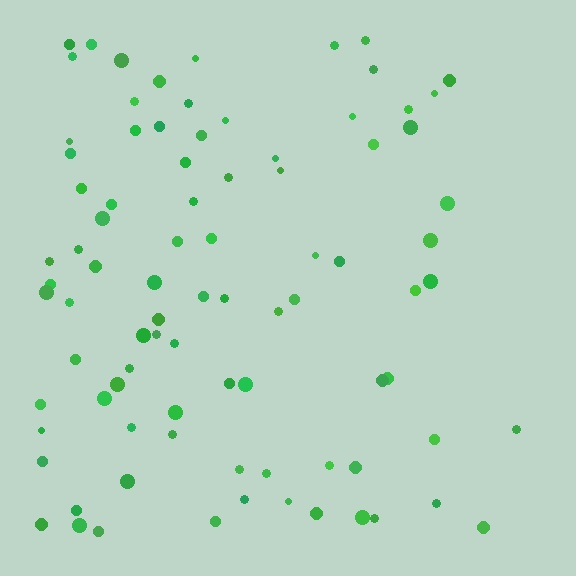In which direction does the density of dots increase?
From right to left, with the left side densest.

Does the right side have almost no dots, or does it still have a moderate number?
Still a moderate number, just noticeably fewer than the left.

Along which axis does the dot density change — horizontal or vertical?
Horizontal.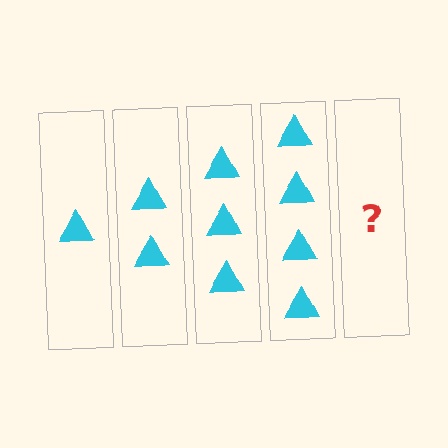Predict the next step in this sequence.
The next step is 5 triangles.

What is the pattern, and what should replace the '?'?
The pattern is that each step adds one more triangle. The '?' should be 5 triangles.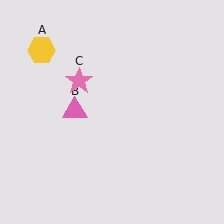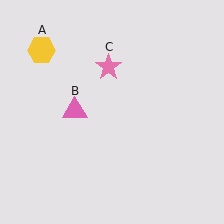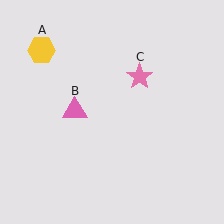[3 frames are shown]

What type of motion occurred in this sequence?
The pink star (object C) rotated clockwise around the center of the scene.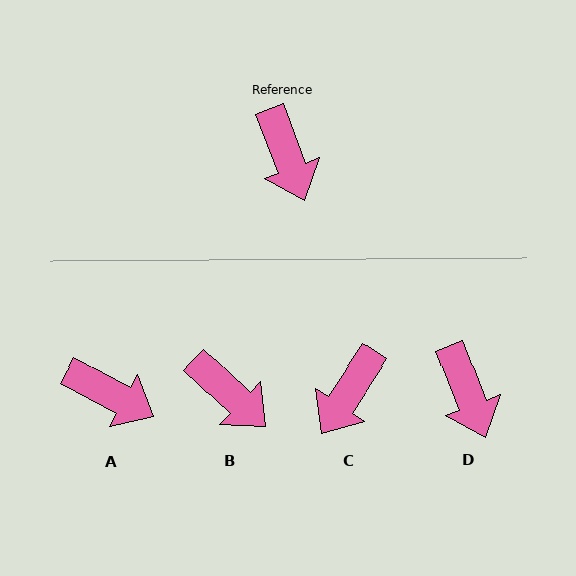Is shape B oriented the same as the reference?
No, it is off by about 26 degrees.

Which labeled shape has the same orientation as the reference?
D.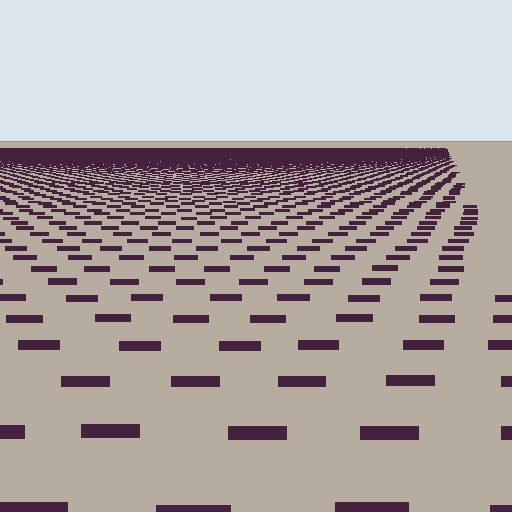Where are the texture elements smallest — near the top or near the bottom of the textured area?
Near the top.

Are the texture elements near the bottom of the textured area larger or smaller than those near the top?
Larger. Near the bottom, elements are closer to the viewer and appear at a bigger on-screen size.